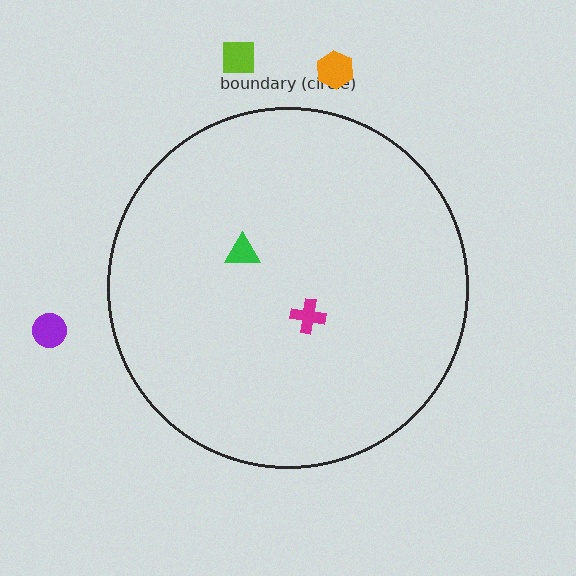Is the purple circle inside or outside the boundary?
Outside.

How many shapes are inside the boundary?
2 inside, 3 outside.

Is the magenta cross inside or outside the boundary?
Inside.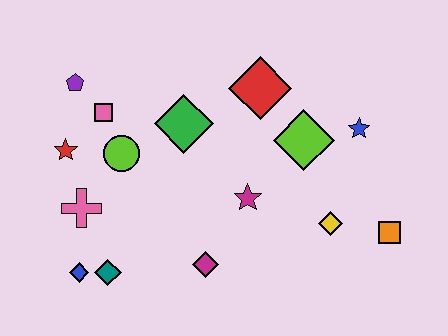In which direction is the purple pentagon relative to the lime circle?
The purple pentagon is above the lime circle.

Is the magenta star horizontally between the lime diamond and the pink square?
Yes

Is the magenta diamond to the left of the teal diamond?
No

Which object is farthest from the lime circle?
The orange square is farthest from the lime circle.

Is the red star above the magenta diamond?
Yes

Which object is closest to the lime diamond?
The blue star is closest to the lime diamond.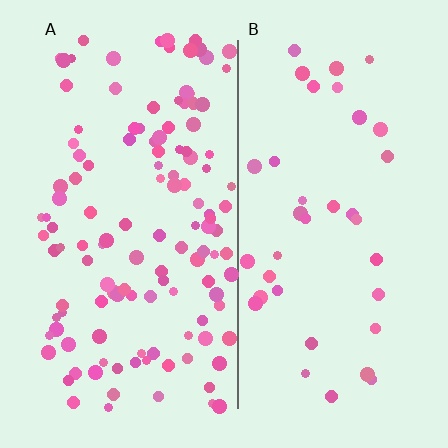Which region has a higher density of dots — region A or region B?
A (the left).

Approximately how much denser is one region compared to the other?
Approximately 3.3× — region A over region B.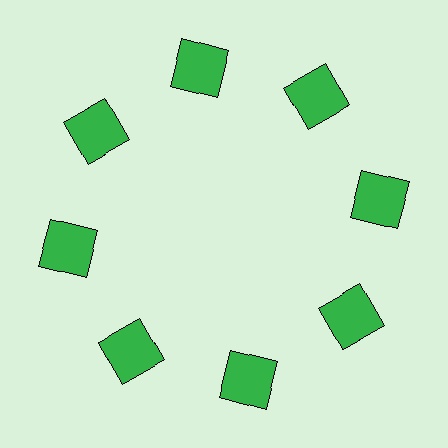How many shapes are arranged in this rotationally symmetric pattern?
There are 8 shapes, arranged in 8 groups of 1.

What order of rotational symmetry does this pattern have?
This pattern has 8-fold rotational symmetry.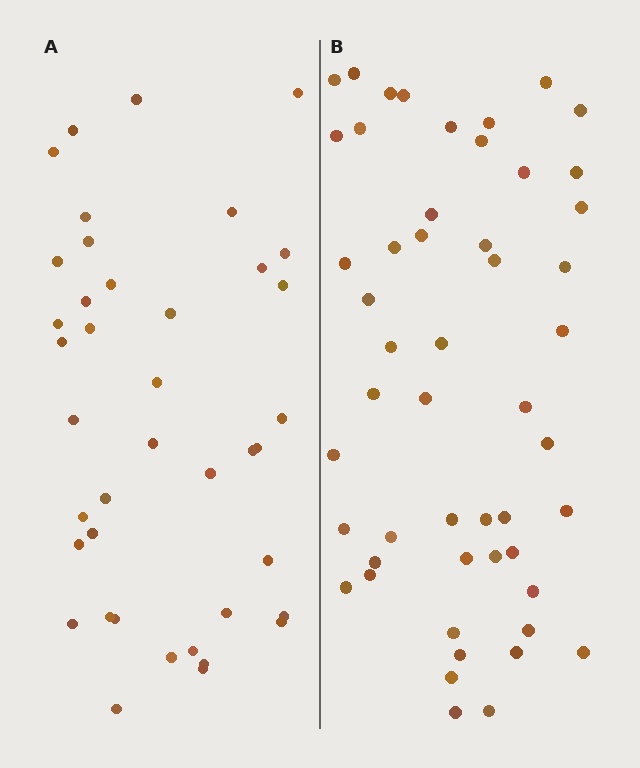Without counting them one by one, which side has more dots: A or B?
Region B (the right region) has more dots.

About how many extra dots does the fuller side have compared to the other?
Region B has roughly 12 or so more dots than region A.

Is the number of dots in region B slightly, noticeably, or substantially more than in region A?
Region B has noticeably more, but not dramatically so. The ratio is roughly 1.3 to 1.